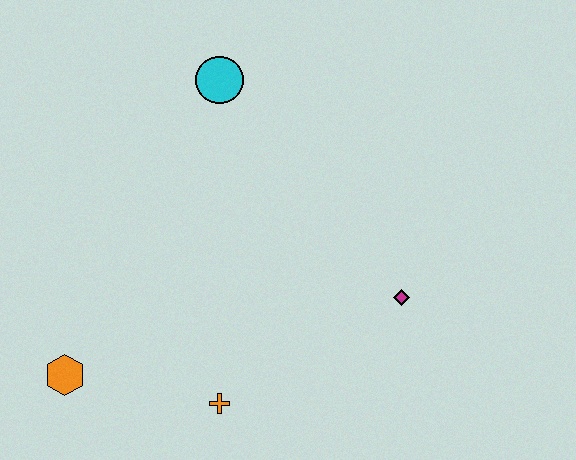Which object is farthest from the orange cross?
The cyan circle is farthest from the orange cross.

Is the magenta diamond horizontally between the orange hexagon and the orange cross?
No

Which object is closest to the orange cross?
The orange hexagon is closest to the orange cross.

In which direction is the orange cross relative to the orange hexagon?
The orange cross is to the right of the orange hexagon.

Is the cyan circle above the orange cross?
Yes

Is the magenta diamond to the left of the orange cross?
No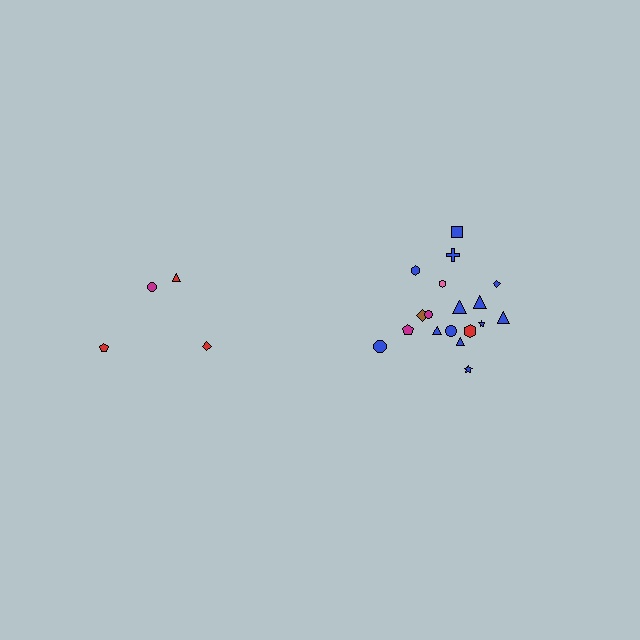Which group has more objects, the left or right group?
The right group.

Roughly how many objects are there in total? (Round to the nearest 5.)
Roughly 20 objects in total.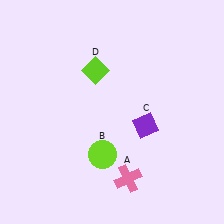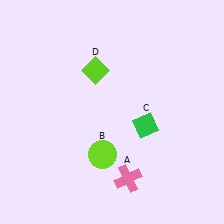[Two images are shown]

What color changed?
The diamond (C) changed from purple in Image 1 to green in Image 2.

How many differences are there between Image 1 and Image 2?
There is 1 difference between the two images.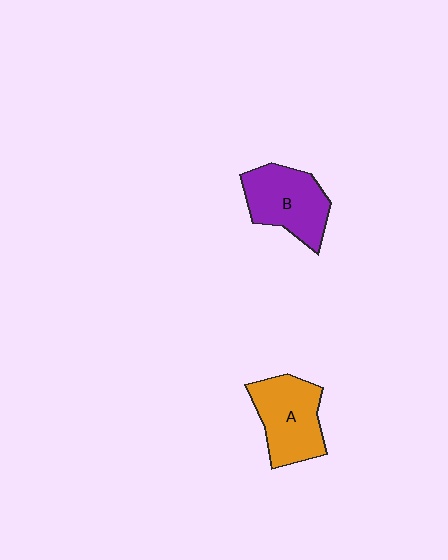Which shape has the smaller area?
Shape B (purple).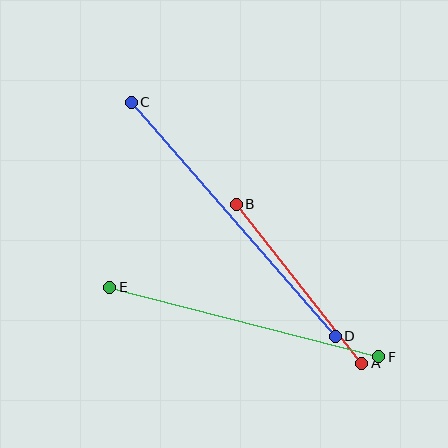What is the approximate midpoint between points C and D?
The midpoint is at approximately (233, 219) pixels.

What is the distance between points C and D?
The distance is approximately 310 pixels.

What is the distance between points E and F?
The distance is approximately 278 pixels.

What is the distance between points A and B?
The distance is approximately 202 pixels.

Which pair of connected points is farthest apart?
Points C and D are farthest apart.